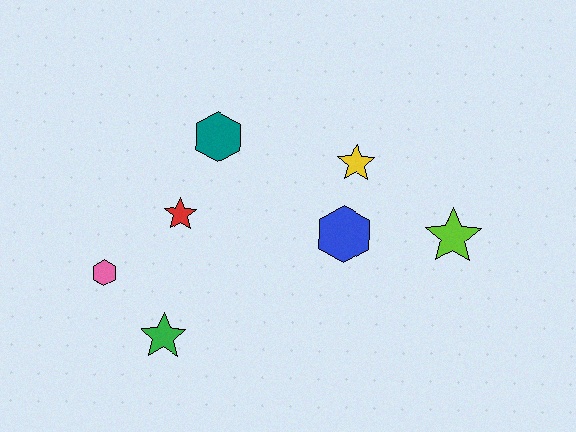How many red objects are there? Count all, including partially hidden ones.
There is 1 red object.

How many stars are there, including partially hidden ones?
There are 4 stars.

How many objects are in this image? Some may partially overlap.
There are 7 objects.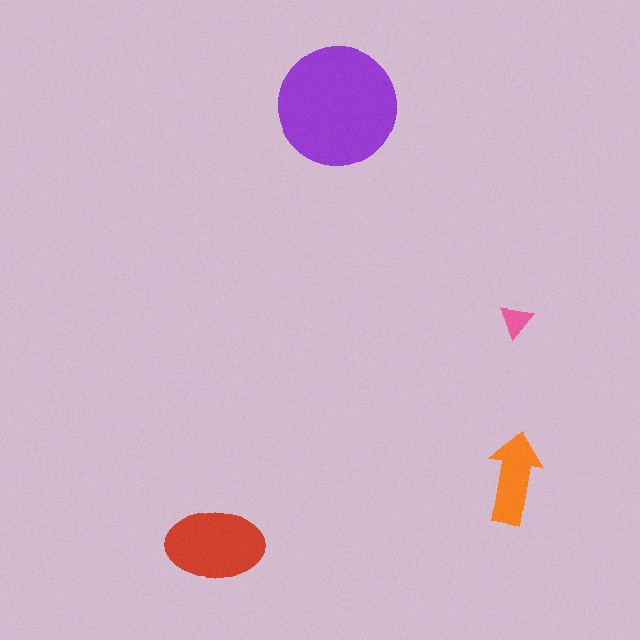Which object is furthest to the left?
The red ellipse is leftmost.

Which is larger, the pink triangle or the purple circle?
The purple circle.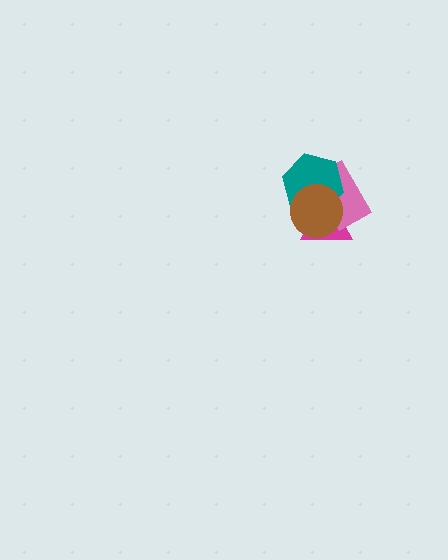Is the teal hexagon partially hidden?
Yes, it is partially covered by another shape.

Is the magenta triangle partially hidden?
Yes, it is partially covered by another shape.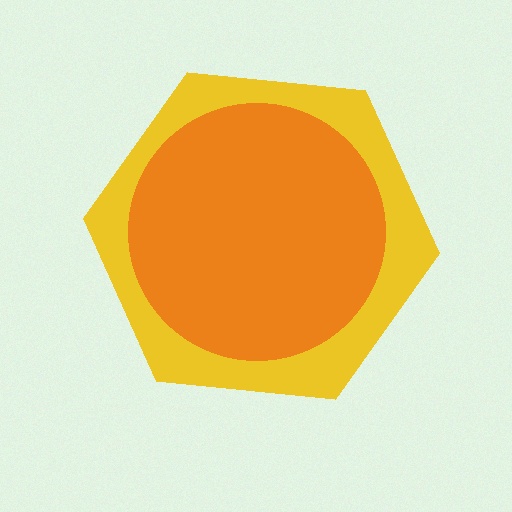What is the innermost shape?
The orange circle.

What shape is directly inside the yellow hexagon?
The orange circle.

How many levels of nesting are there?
2.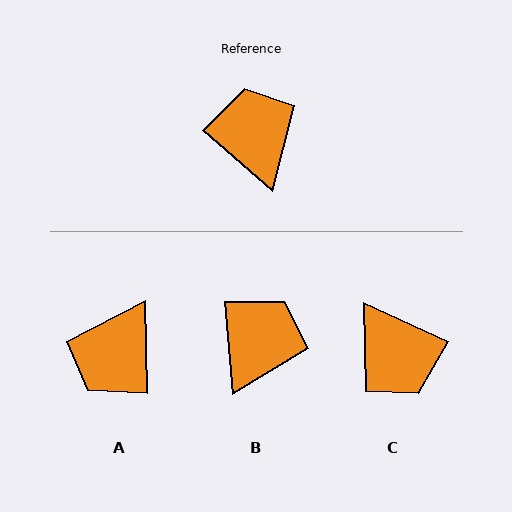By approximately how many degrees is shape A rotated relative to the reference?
Approximately 132 degrees counter-clockwise.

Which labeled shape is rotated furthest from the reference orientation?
C, about 164 degrees away.